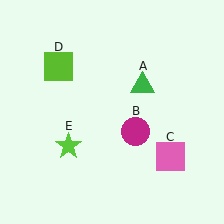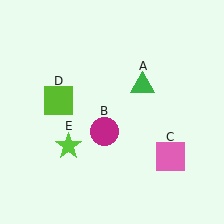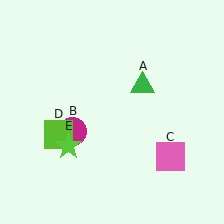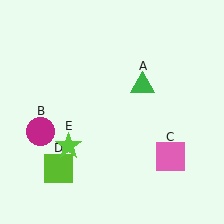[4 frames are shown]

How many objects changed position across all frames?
2 objects changed position: magenta circle (object B), lime square (object D).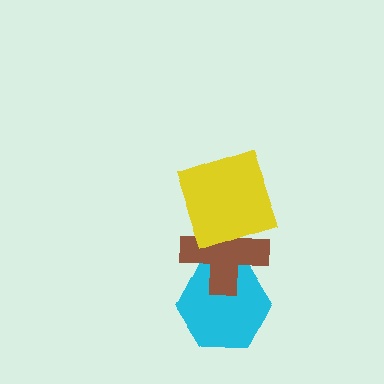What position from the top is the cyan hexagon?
The cyan hexagon is 3rd from the top.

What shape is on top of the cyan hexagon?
The brown cross is on top of the cyan hexagon.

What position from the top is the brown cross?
The brown cross is 2nd from the top.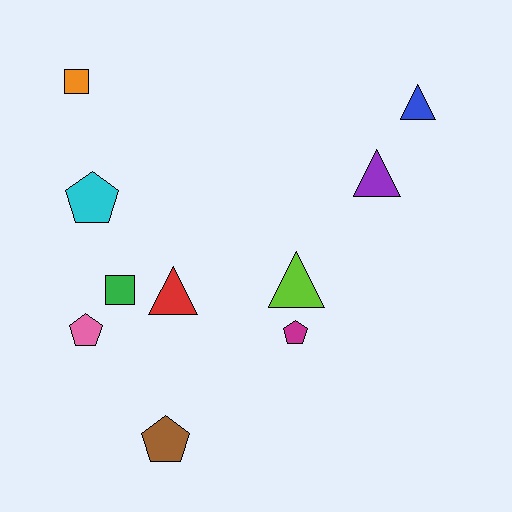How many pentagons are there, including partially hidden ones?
There are 4 pentagons.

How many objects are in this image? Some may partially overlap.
There are 10 objects.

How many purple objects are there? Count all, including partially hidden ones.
There is 1 purple object.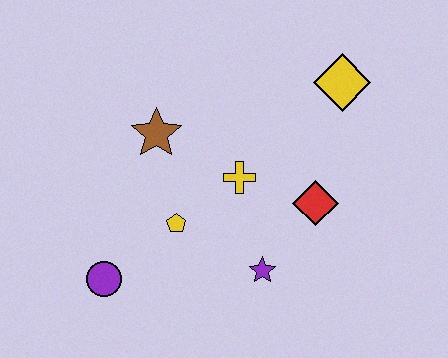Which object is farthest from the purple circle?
The yellow diamond is farthest from the purple circle.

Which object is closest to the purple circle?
The yellow pentagon is closest to the purple circle.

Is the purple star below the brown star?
Yes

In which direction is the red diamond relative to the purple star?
The red diamond is above the purple star.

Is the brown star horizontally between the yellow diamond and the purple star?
No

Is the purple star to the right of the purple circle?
Yes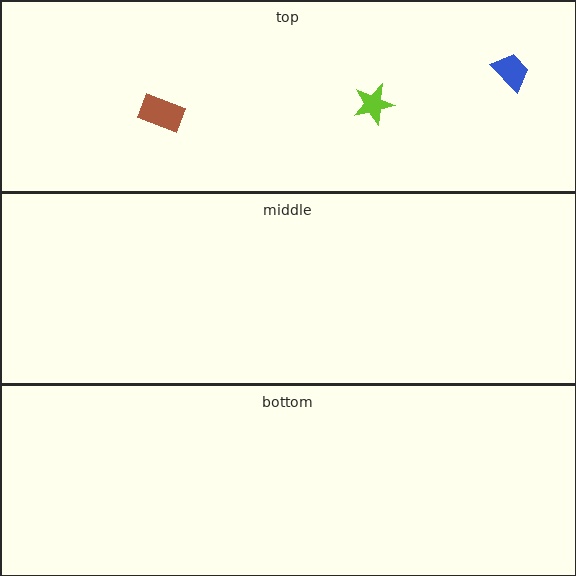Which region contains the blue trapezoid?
The top region.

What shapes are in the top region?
The lime star, the brown rectangle, the blue trapezoid.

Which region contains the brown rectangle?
The top region.